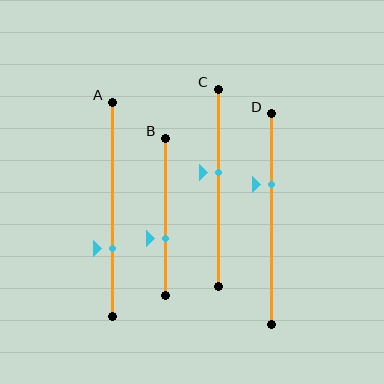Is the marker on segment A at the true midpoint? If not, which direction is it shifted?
No, the marker on segment A is shifted downward by about 18% of the segment length.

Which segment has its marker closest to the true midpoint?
Segment C has its marker closest to the true midpoint.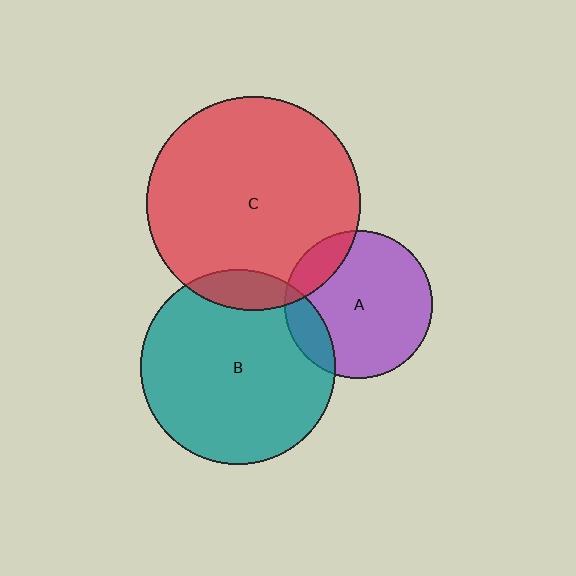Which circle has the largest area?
Circle C (red).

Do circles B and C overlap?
Yes.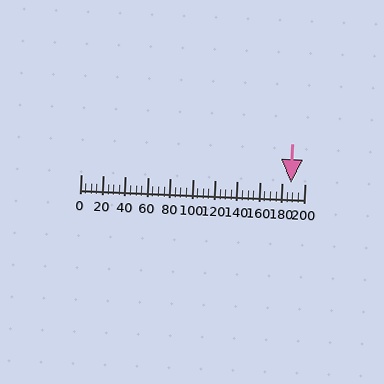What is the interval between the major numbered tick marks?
The major tick marks are spaced 20 units apart.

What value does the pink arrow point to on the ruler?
The pink arrow points to approximately 188.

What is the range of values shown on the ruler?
The ruler shows values from 0 to 200.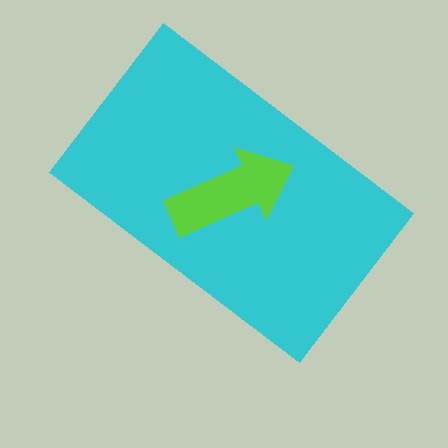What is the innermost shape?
The lime arrow.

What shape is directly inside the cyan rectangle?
The lime arrow.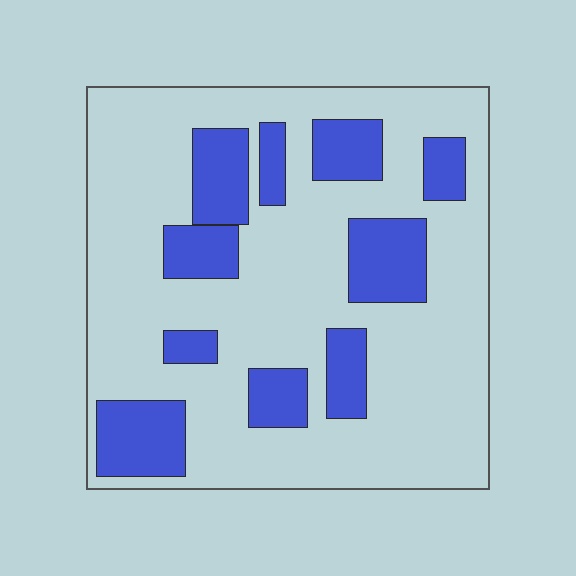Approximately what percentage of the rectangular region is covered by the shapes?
Approximately 25%.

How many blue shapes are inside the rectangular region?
10.